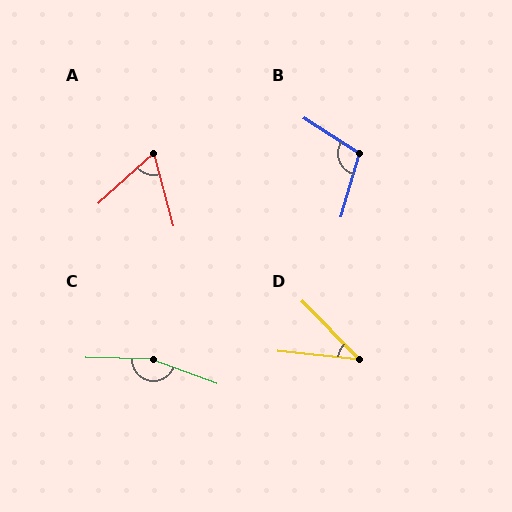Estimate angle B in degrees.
Approximately 107 degrees.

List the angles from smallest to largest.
D (39°), A (63°), B (107°), C (161°).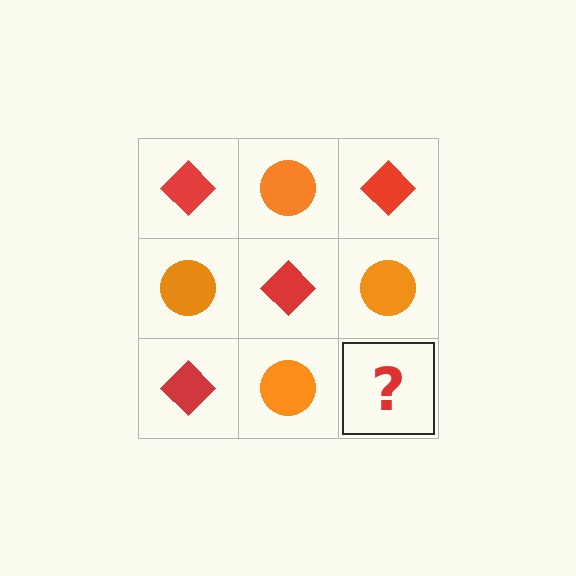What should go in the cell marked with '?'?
The missing cell should contain a red diamond.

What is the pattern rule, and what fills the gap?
The rule is that it alternates red diamond and orange circle in a checkerboard pattern. The gap should be filled with a red diamond.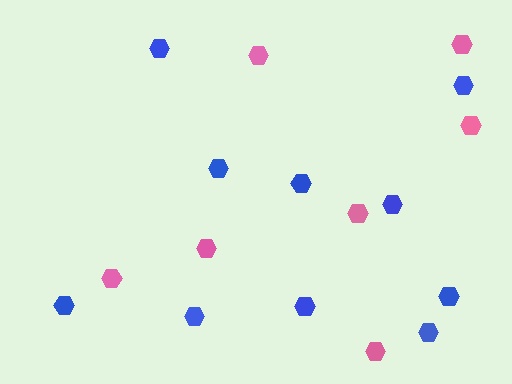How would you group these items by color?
There are 2 groups: one group of blue hexagons (10) and one group of pink hexagons (7).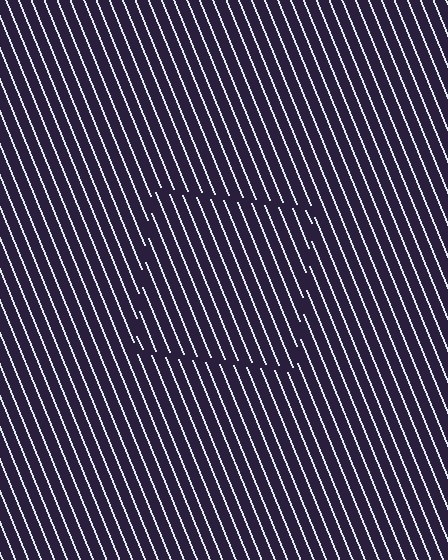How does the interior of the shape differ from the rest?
The interior of the shape contains the same grating, shifted by half a period — the contour is defined by the phase discontinuity where line-ends from the inner and outer gratings abut.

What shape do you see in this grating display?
An illusory square. The interior of the shape contains the same grating, shifted by half a period — the contour is defined by the phase discontinuity where line-ends from the inner and outer gratings abut.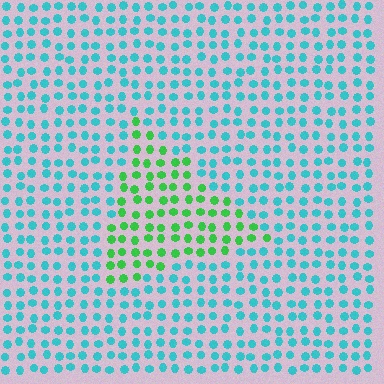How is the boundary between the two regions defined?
The boundary is defined purely by a slight shift in hue (about 55 degrees). Spacing, size, and orientation are identical on both sides.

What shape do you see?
I see a triangle.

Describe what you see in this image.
The image is filled with small cyan elements in a uniform arrangement. A triangle-shaped region is visible where the elements are tinted to a slightly different hue, forming a subtle color boundary.